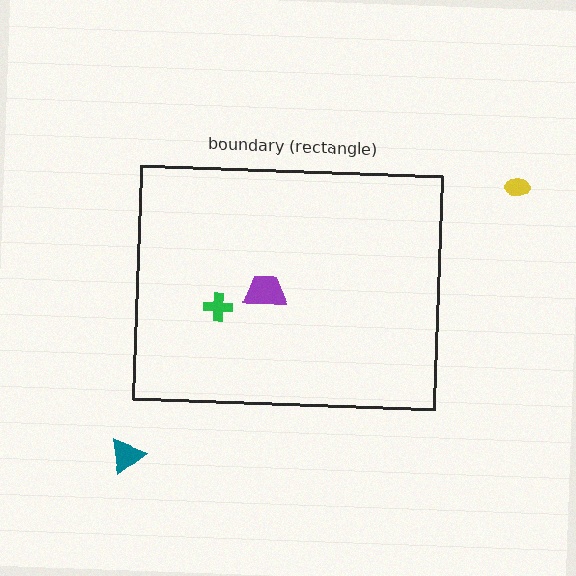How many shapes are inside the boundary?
2 inside, 2 outside.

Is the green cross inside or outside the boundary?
Inside.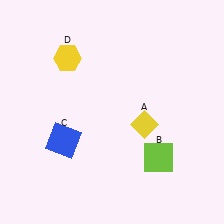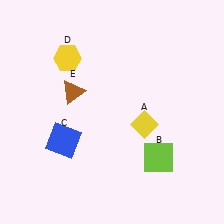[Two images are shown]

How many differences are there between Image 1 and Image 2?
There is 1 difference between the two images.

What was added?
A brown triangle (E) was added in Image 2.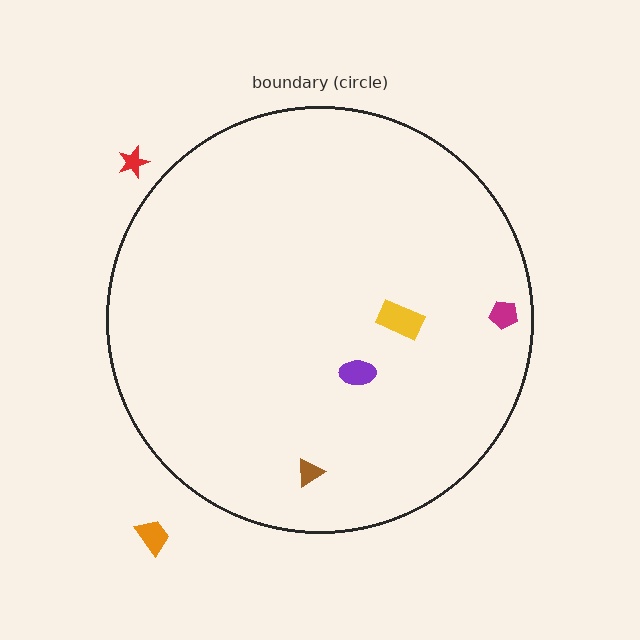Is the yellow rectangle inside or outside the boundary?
Inside.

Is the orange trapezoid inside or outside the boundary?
Outside.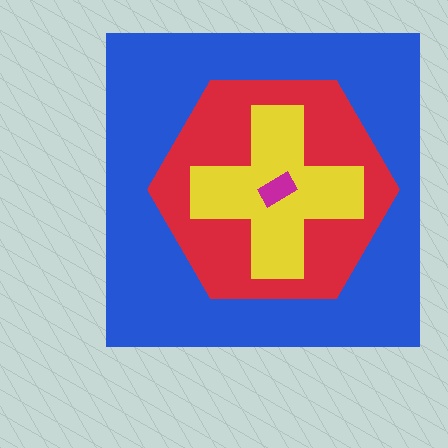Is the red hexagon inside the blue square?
Yes.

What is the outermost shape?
The blue square.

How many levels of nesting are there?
4.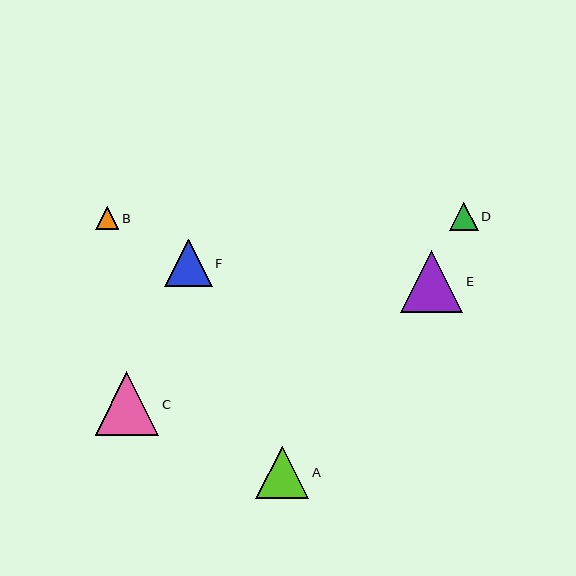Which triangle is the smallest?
Triangle B is the smallest with a size of approximately 23 pixels.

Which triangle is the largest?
Triangle C is the largest with a size of approximately 64 pixels.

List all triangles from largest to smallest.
From largest to smallest: C, E, A, F, D, B.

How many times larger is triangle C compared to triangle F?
Triangle C is approximately 1.3 times the size of triangle F.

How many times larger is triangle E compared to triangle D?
Triangle E is approximately 2.2 times the size of triangle D.